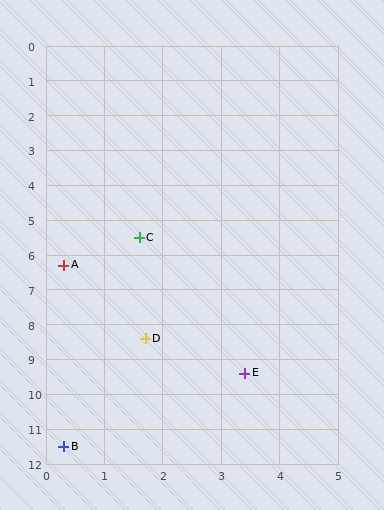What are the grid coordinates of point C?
Point C is at approximately (1.6, 5.5).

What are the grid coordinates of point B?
Point B is at approximately (0.3, 11.5).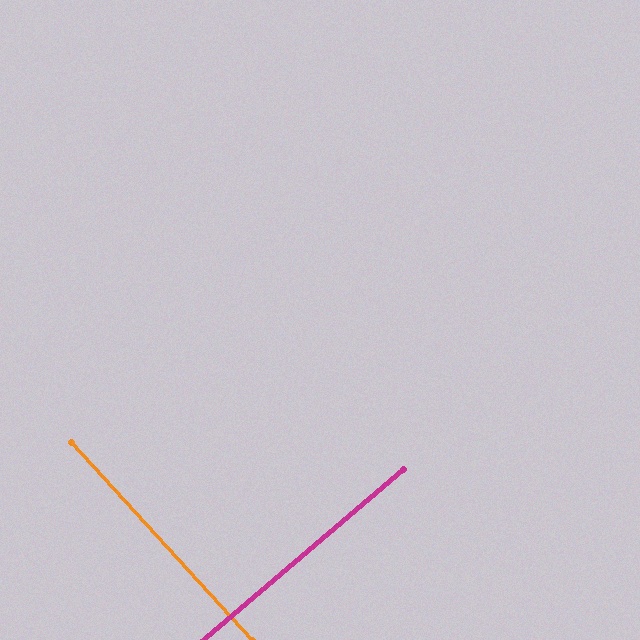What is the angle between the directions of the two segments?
Approximately 88 degrees.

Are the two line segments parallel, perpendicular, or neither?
Perpendicular — they meet at approximately 88°.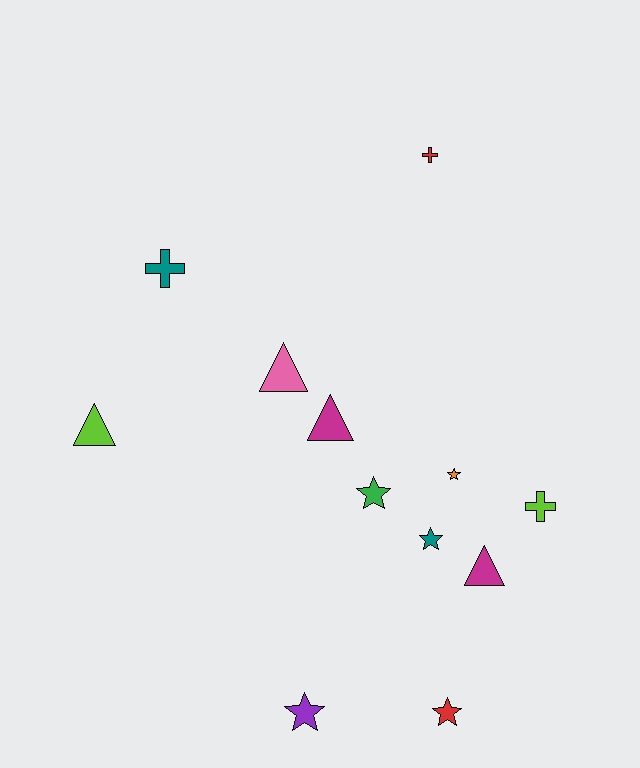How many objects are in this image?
There are 12 objects.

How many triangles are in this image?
There are 4 triangles.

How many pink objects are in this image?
There is 1 pink object.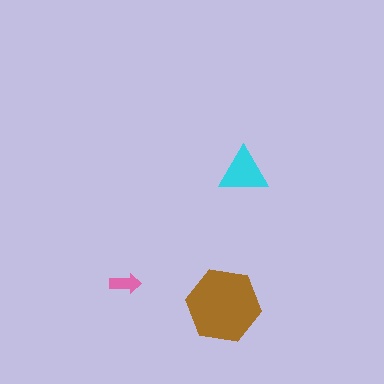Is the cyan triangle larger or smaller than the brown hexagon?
Smaller.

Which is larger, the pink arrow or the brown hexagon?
The brown hexagon.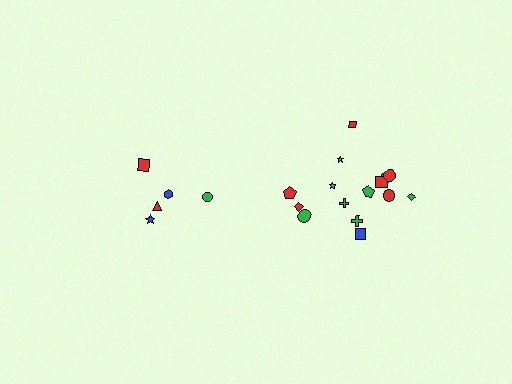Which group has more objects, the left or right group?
The right group.